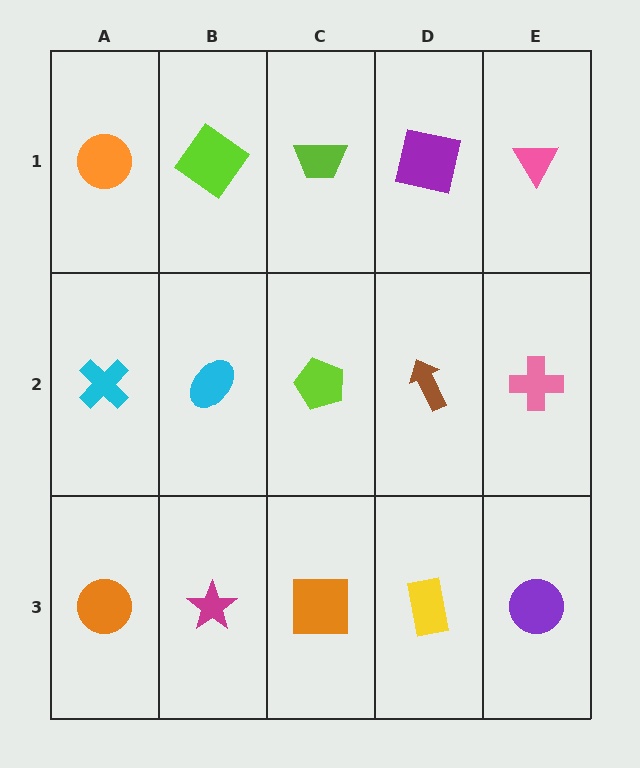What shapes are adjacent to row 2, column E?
A pink triangle (row 1, column E), a purple circle (row 3, column E), a brown arrow (row 2, column D).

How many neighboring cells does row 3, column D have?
3.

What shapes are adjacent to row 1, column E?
A pink cross (row 2, column E), a purple square (row 1, column D).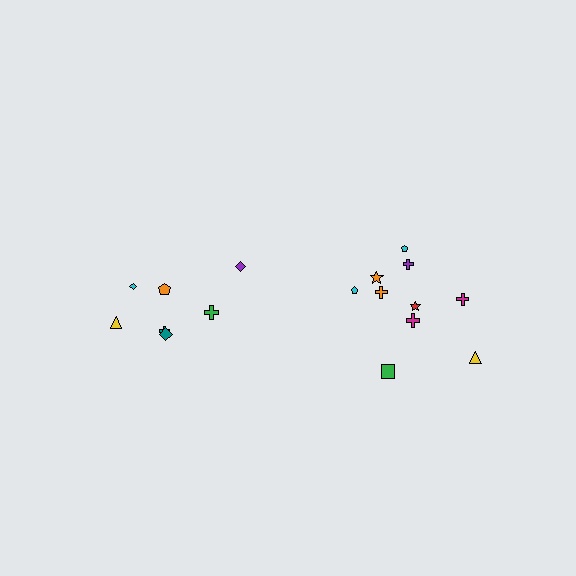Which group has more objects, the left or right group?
The right group.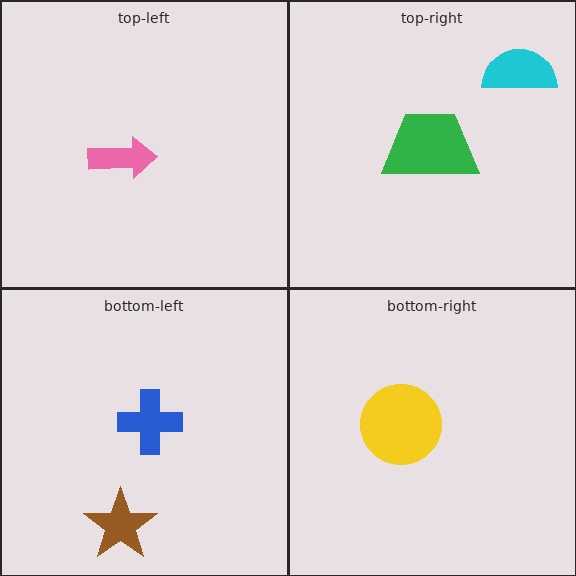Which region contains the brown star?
The bottom-left region.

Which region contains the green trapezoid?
The top-right region.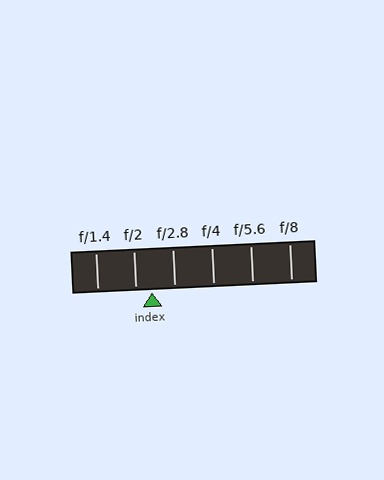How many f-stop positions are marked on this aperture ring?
There are 6 f-stop positions marked.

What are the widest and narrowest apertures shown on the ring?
The widest aperture shown is f/1.4 and the narrowest is f/8.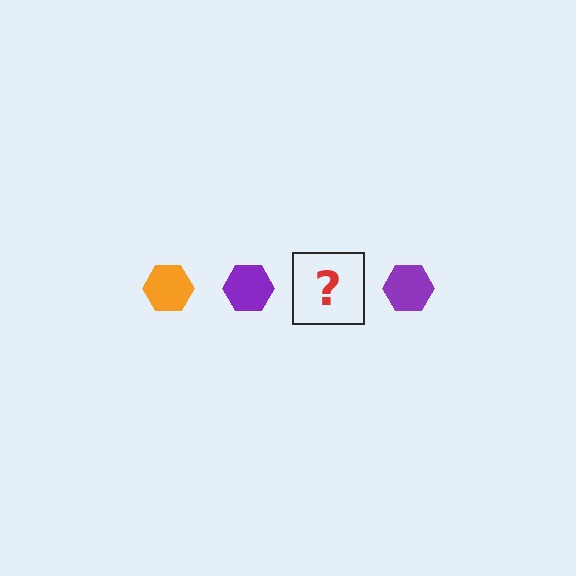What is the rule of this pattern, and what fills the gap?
The rule is that the pattern cycles through orange, purple hexagons. The gap should be filled with an orange hexagon.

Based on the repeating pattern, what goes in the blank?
The blank should be an orange hexagon.